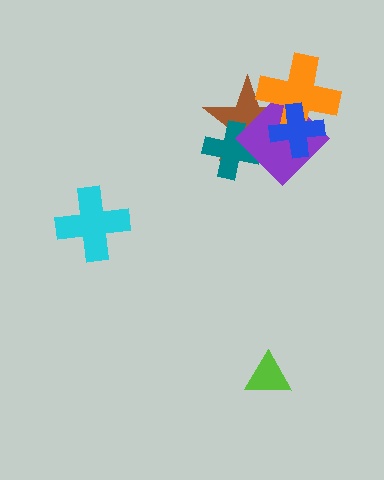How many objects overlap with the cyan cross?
0 objects overlap with the cyan cross.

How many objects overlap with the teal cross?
2 objects overlap with the teal cross.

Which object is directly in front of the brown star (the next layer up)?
The teal cross is directly in front of the brown star.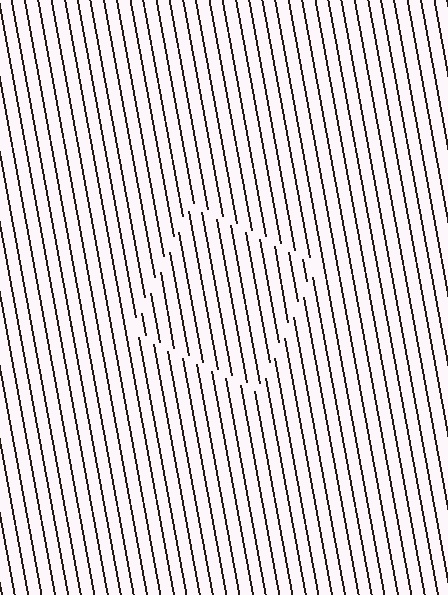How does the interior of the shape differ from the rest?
The interior of the shape contains the same grating, shifted by half a period — the contour is defined by the phase discontinuity where line-ends from the inner and outer gratings abut.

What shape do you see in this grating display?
An illusory square. The interior of the shape contains the same grating, shifted by half a period — the contour is defined by the phase discontinuity where line-ends from the inner and outer gratings abut.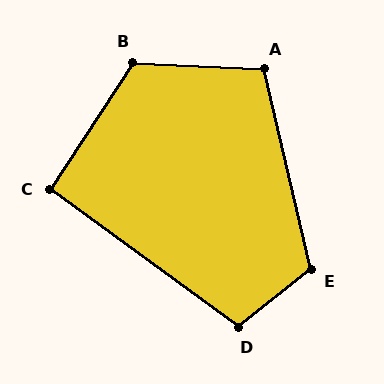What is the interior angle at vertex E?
Approximately 115 degrees (obtuse).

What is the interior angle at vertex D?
Approximately 106 degrees (obtuse).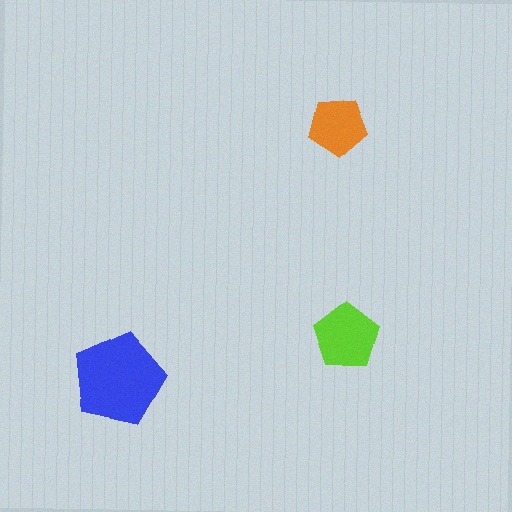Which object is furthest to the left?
The blue pentagon is leftmost.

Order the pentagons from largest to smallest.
the blue one, the lime one, the orange one.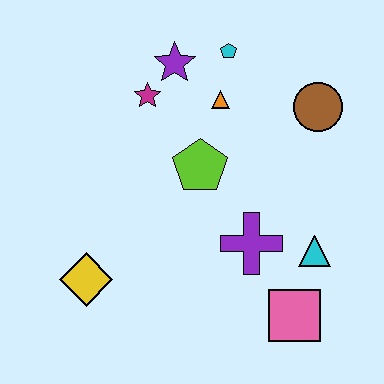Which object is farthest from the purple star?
The pink square is farthest from the purple star.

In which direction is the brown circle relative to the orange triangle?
The brown circle is to the right of the orange triangle.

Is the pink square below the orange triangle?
Yes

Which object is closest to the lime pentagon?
The orange triangle is closest to the lime pentagon.